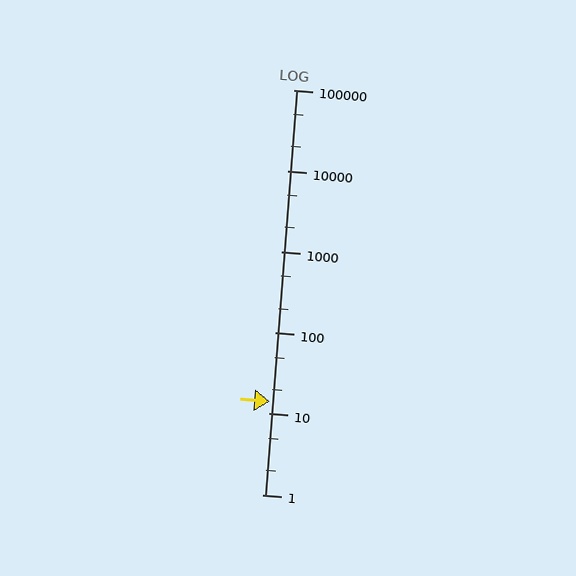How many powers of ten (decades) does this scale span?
The scale spans 5 decades, from 1 to 100000.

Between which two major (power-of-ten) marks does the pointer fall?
The pointer is between 10 and 100.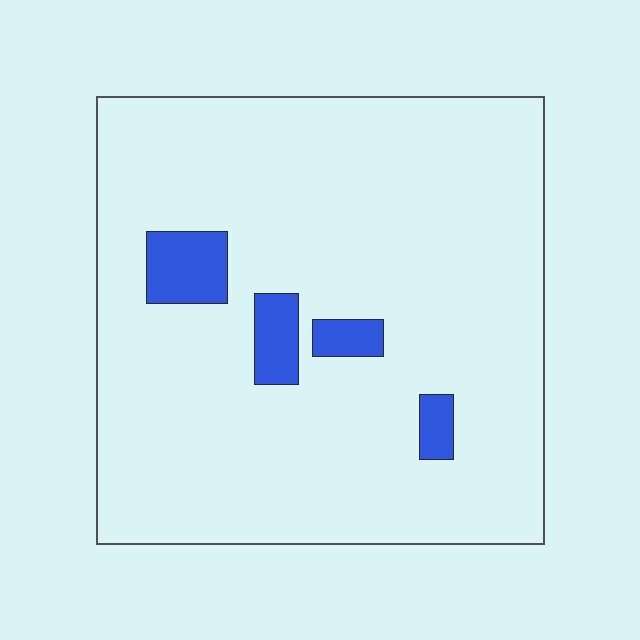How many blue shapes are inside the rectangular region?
4.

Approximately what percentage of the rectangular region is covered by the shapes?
Approximately 10%.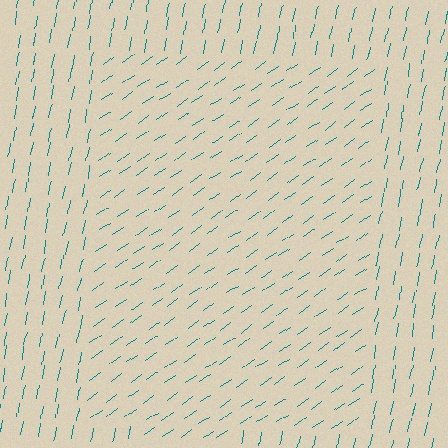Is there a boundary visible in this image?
Yes, there is a texture boundary formed by a change in line orientation.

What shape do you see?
I see a rectangle.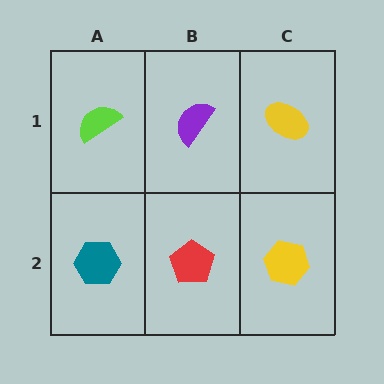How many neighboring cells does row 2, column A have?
2.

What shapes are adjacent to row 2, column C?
A yellow ellipse (row 1, column C), a red pentagon (row 2, column B).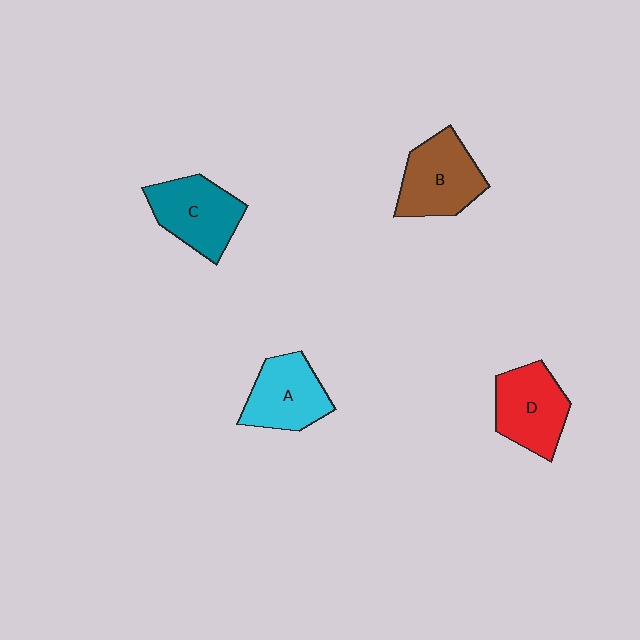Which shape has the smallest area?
Shape A (cyan).